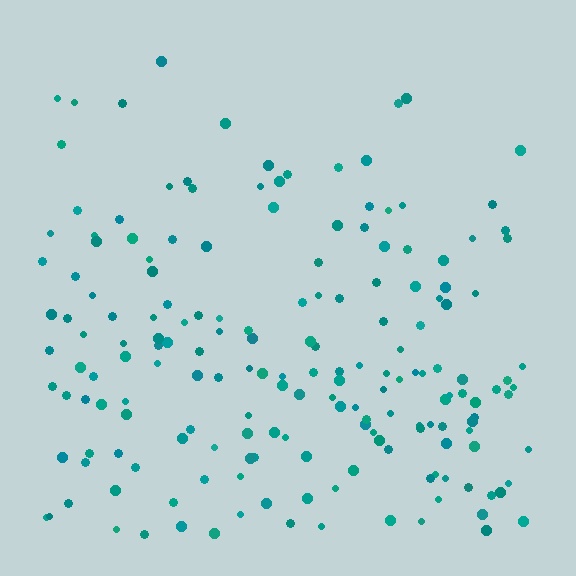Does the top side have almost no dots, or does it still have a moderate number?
Still a moderate number, just noticeably fewer than the bottom.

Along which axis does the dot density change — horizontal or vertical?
Vertical.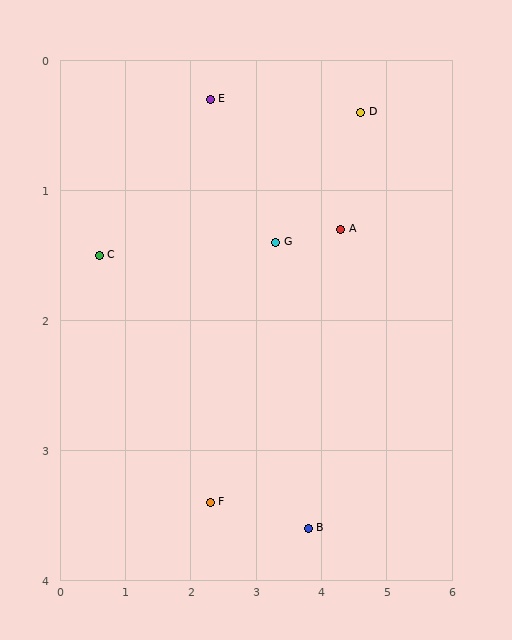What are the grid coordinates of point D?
Point D is at approximately (4.6, 0.4).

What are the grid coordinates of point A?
Point A is at approximately (4.3, 1.3).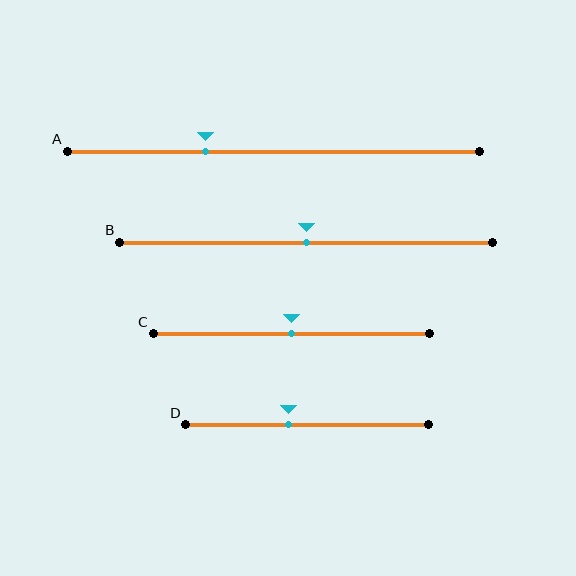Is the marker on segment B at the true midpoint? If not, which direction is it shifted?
Yes, the marker on segment B is at the true midpoint.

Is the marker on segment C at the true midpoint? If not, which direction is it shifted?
Yes, the marker on segment C is at the true midpoint.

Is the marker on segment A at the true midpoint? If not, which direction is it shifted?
No, the marker on segment A is shifted to the left by about 16% of the segment length.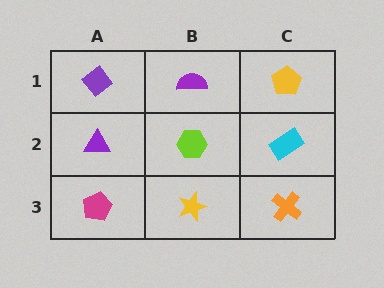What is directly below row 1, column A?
A purple triangle.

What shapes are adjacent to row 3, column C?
A cyan rectangle (row 2, column C), a yellow star (row 3, column B).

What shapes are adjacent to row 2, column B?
A purple semicircle (row 1, column B), a yellow star (row 3, column B), a purple triangle (row 2, column A), a cyan rectangle (row 2, column C).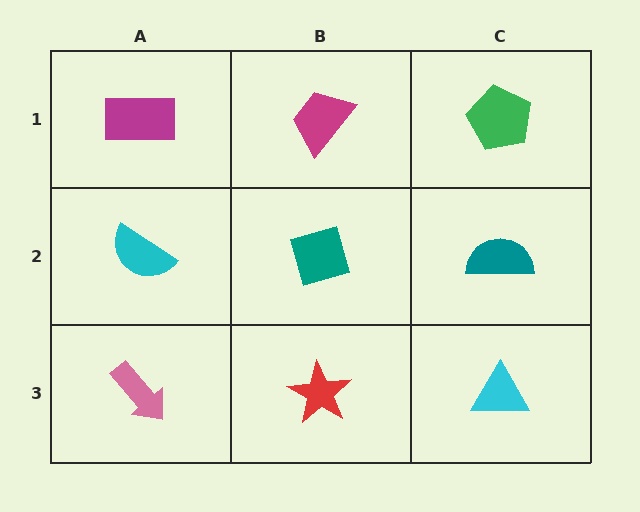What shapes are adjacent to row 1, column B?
A teal diamond (row 2, column B), a magenta rectangle (row 1, column A), a green pentagon (row 1, column C).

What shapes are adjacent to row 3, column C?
A teal semicircle (row 2, column C), a red star (row 3, column B).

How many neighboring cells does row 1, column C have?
2.